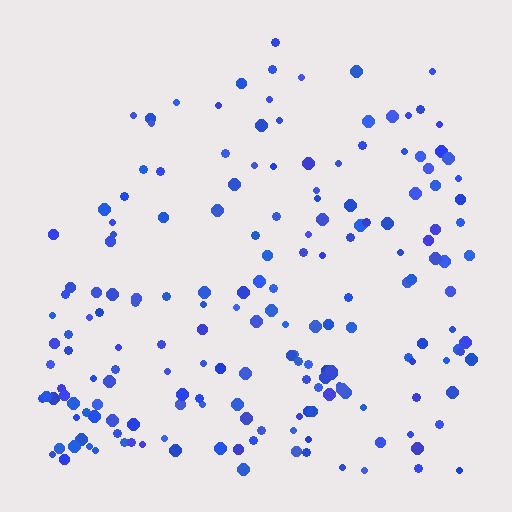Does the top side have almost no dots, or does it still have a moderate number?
Still a moderate number, just noticeably fewer than the bottom.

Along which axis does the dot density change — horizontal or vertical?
Vertical.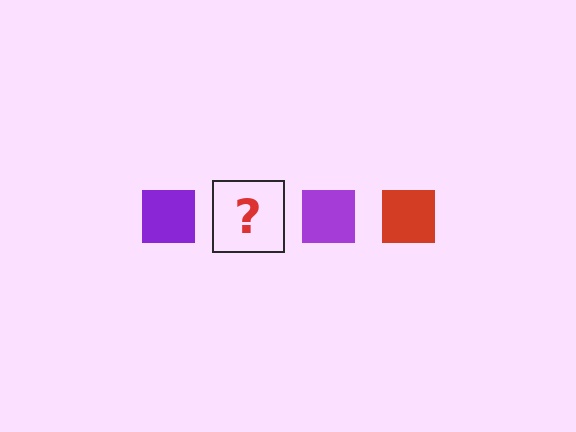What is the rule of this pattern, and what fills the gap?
The rule is that the pattern cycles through purple, red squares. The gap should be filled with a red square.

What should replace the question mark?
The question mark should be replaced with a red square.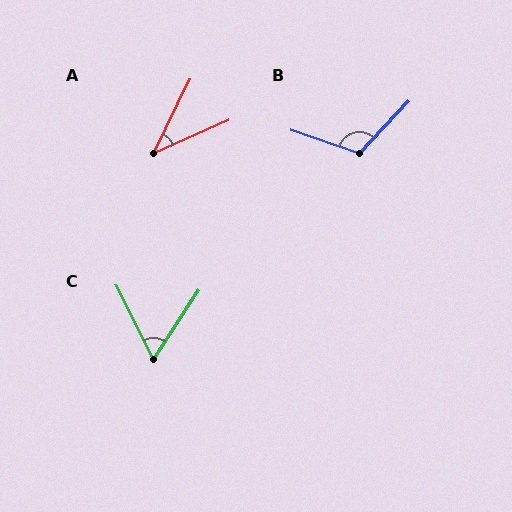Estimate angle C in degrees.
Approximately 60 degrees.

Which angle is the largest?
B, at approximately 114 degrees.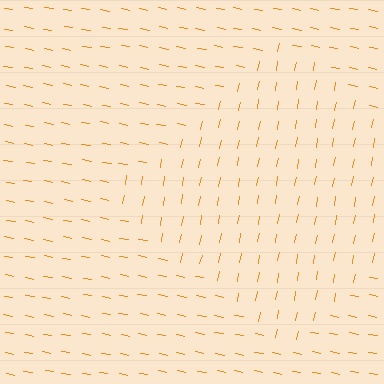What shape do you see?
I see a diamond.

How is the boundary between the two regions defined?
The boundary is defined purely by a change in line orientation (approximately 90 degrees difference). All lines are the same color and thickness.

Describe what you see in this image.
The image is filled with small orange line segments. A diamond region in the image has lines oriented differently from the surrounding lines, creating a visible texture boundary.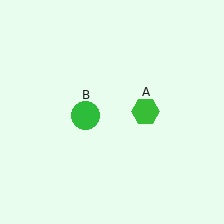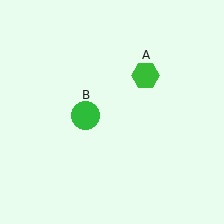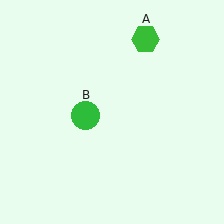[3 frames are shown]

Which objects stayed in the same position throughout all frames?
Green circle (object B) remained stationary.